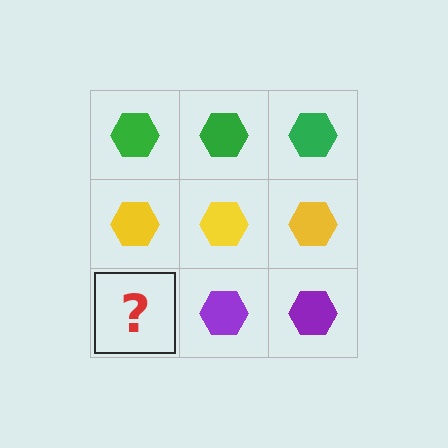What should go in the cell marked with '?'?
The missing cell should contain a purple hexagon.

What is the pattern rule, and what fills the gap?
The rule is that each row has a consistent color. The gap should be filled with a purple hexagon.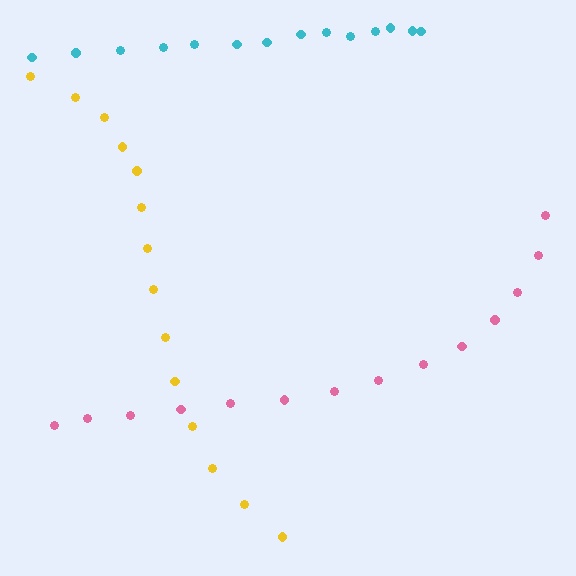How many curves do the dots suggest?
There are 3 distinct paths.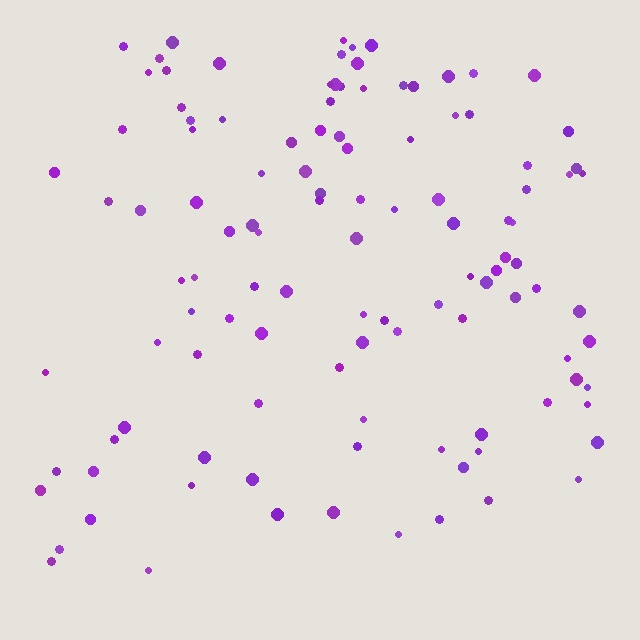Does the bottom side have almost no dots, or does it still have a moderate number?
Still a moderate number, just noticeably fewer than the top.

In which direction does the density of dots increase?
From bottom to top, with the top side densest.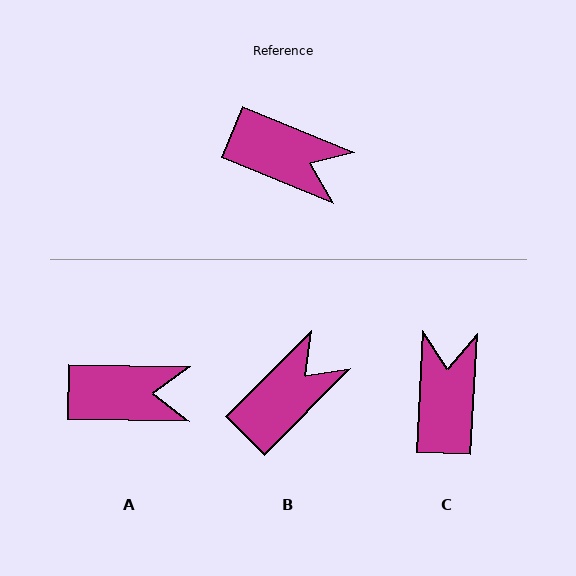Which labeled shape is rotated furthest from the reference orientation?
C, about 109 degrees away.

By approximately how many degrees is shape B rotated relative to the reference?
Approximately 68 degrees counter-clockwise.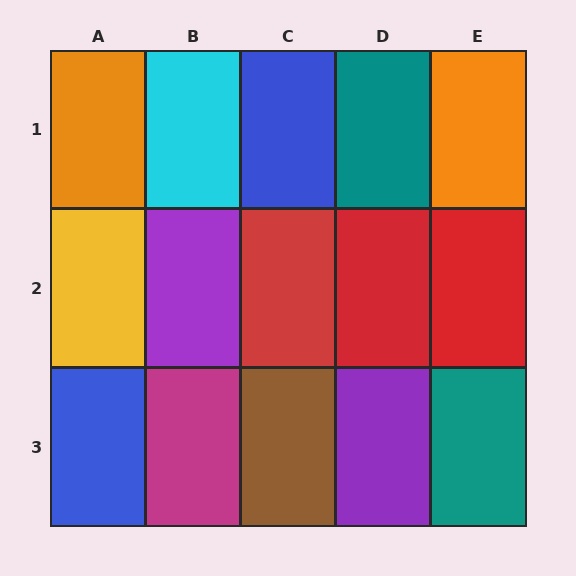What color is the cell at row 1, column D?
Teal.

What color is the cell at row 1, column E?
Orange.